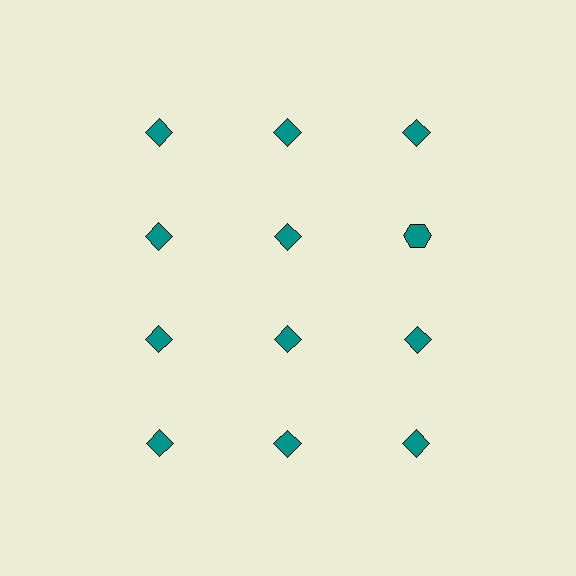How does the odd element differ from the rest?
It has a different shape: hexagon instead of diamond.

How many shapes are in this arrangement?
There are 12 shapes arranged in a grid pattern.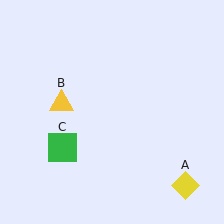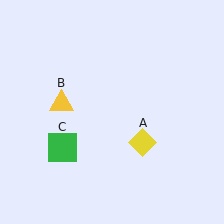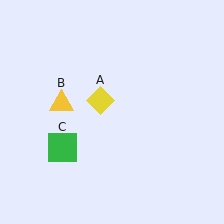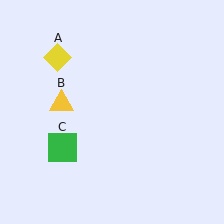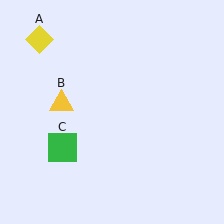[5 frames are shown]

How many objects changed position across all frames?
1 object changed position: yellow diamond (object A).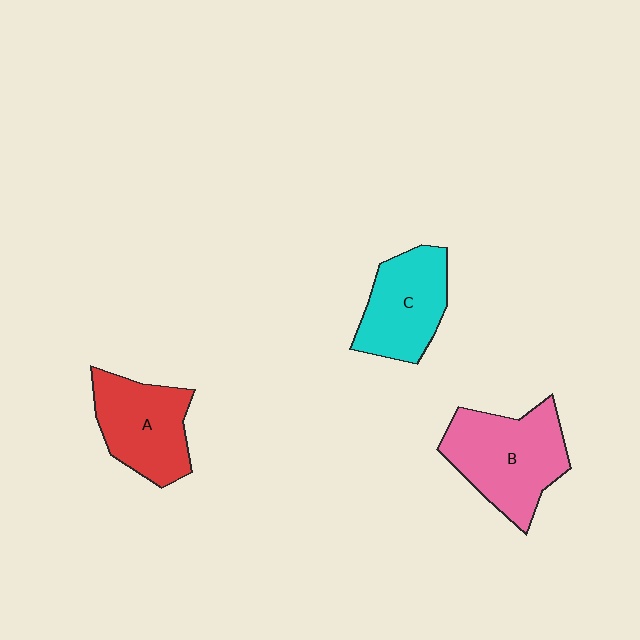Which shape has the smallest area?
Shape C (cyan).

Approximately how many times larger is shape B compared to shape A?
Approximately 1.2 times.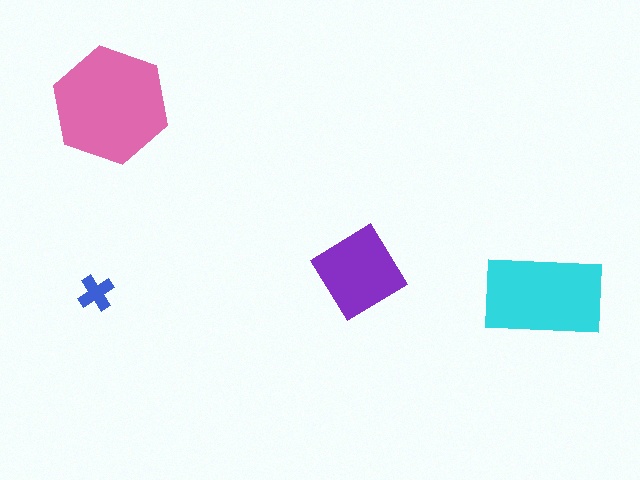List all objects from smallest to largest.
The blue cross, the purple diamond, the cyan rectangle, the pink hexagon.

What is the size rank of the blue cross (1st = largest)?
4th.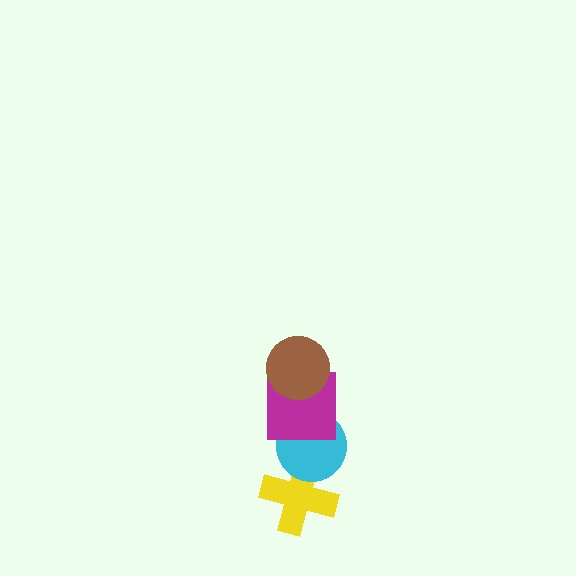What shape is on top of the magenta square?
The brown circle is on top of the magenta square.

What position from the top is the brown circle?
The brown circle is 1st from the top.